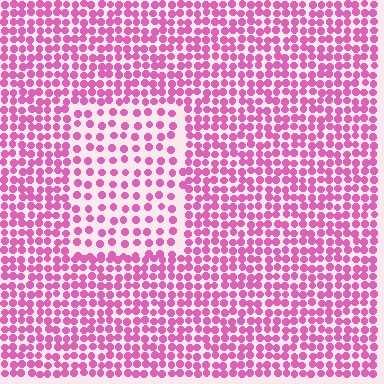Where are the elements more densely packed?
The elements are more densely packed outside the rectangle boundary.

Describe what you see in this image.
The image contains small pink elements arranged at two different densities. A rectangle-shaped region is visible where the elements are less densely packed than the surrounding area.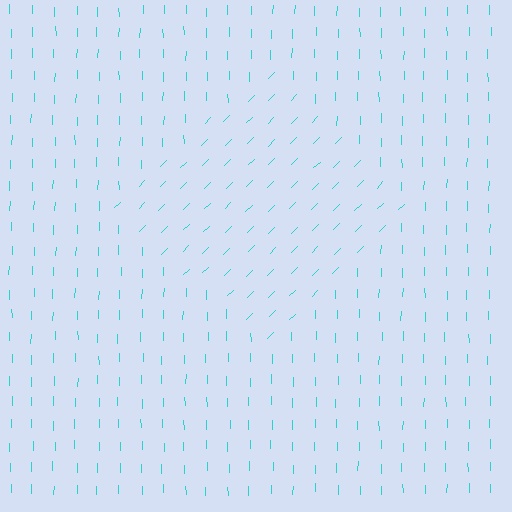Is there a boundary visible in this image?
Yes, there is a texture boundary formed by a change in line orientation.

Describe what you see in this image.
The image is filled with small cyan line segments. A diamond region in the image has lines oriented differently from the surrounding lines, creating a visible texture boundary.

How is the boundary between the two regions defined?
The boundary is defined purely by a change in line orientation (approximately 45 degrees difference). All lines are the same color and thickness.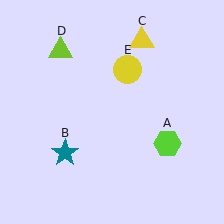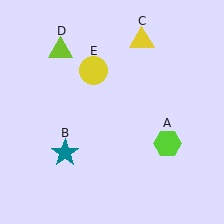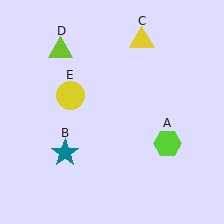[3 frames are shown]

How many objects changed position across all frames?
1 object changed position: yellow circle (object E).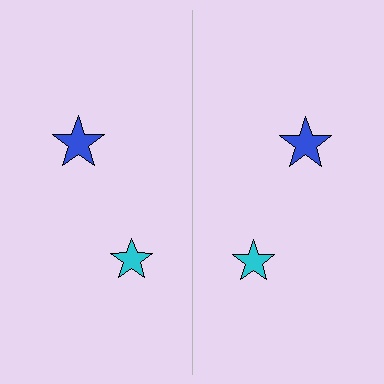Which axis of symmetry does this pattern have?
The pattern has a vertical axis of symmetry running through the center of the image.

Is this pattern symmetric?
Yes, this pattern has bilateral (reflection) symmetry.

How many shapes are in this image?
There are 4 shapes in this image.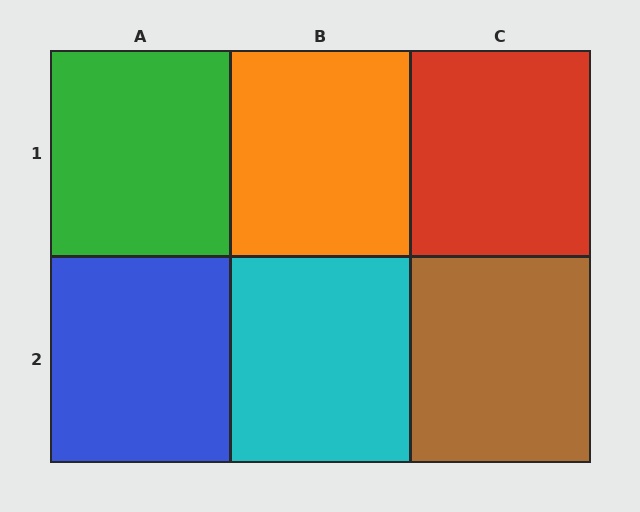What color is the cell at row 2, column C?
Brown.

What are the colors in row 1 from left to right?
Green, orange, red.